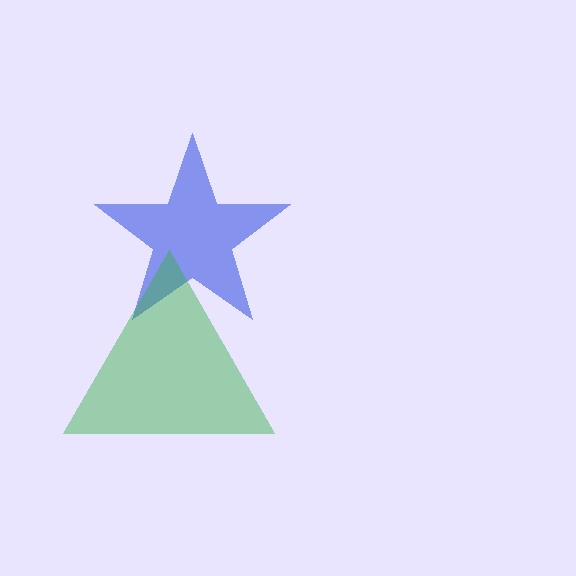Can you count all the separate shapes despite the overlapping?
Yes, there are 2 separate shapes.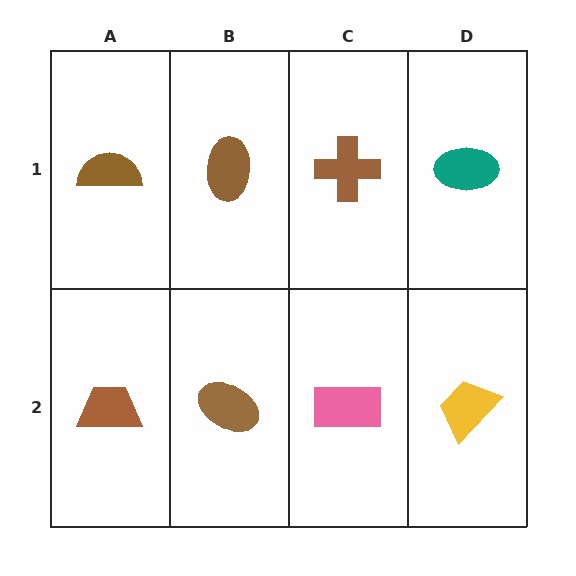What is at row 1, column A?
A brown semicircle.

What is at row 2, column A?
A brown trapezoid.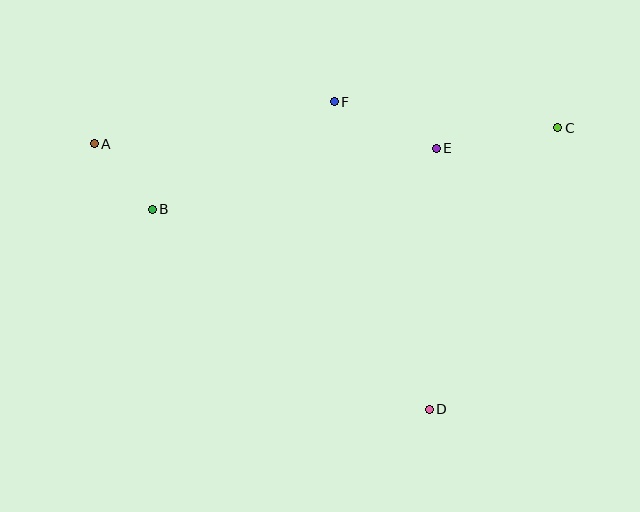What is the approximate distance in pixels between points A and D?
The distance between A and D is approximately 427 pixels.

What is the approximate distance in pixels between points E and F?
The distance between E and F is approximately 112 pixels.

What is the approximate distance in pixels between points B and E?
The distance between B and E is approximately 290 pixels.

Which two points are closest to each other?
Points A and B are closest to each other.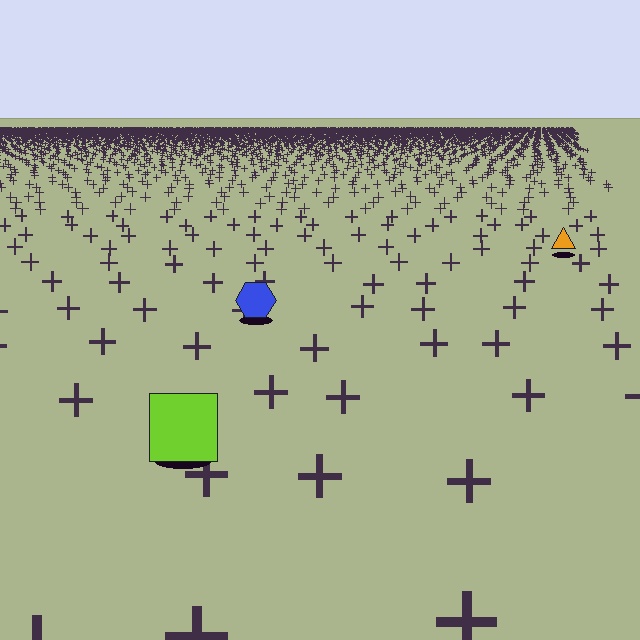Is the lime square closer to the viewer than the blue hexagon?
Yes. The lime square is closer — you can tell from the texture gradient: the ground texture is coarser near it.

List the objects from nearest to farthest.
From nearest to farthest: the lime square, the blue hexagon, the orange triangle.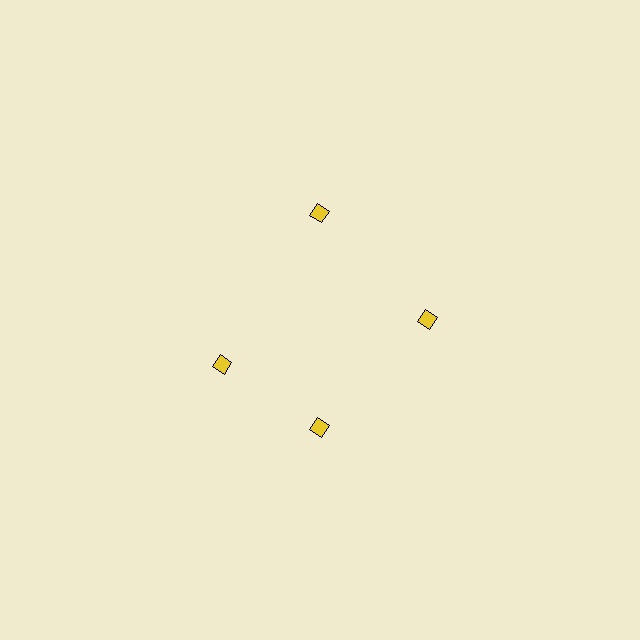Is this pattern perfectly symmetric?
No. The 4 yellow diamonds are arranged in a ring, but one element near the 9 o'clock position is rotated out of alignment along the ring, breaking the 4-fold rotational symmetry.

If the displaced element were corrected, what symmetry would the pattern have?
It would have 4-fold rotational symmetry — the pattern would map onto itself every 90 degrees.